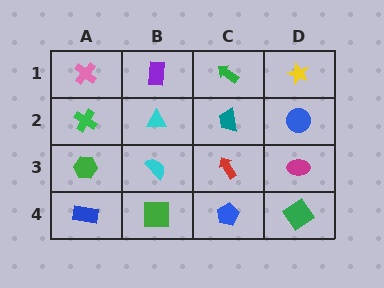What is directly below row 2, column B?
A cyan semicircle.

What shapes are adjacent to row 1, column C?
A teal trapezoid (row 2, column C), a purple rectangle (row 1, column B), a yellow star (row 1, column D).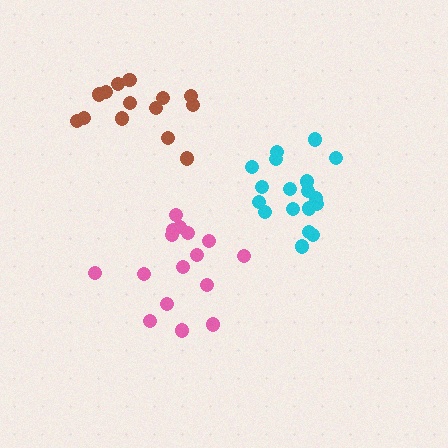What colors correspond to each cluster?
The clusters are colored: cyan, pink, brown.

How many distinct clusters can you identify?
There are 3 distinct clusters.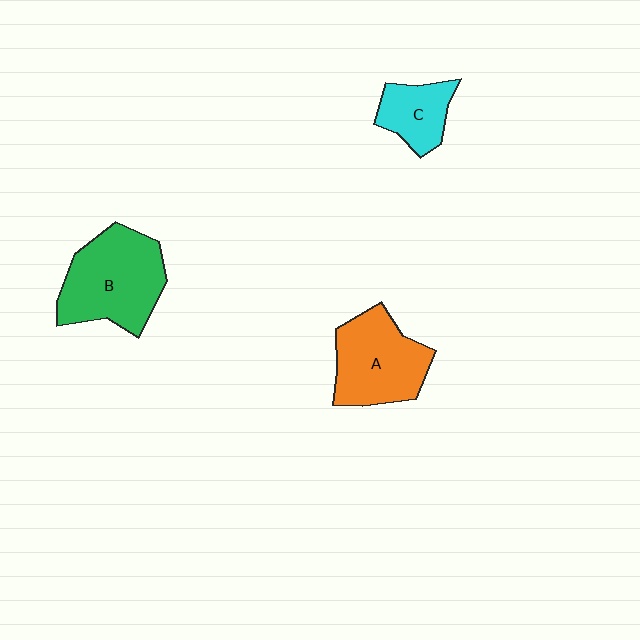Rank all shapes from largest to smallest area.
From largest to smallest: B (green), A (orange), C (cyan).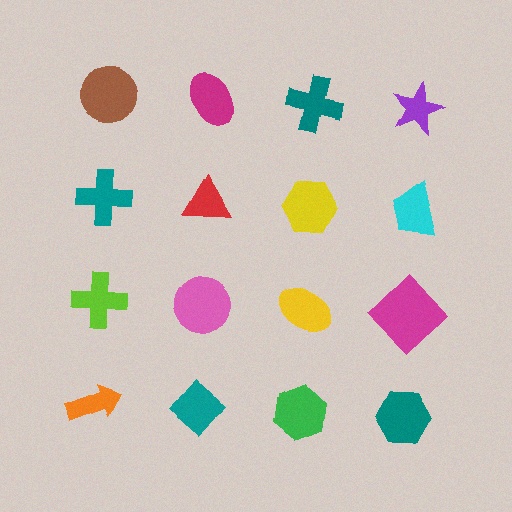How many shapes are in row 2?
4 shapes.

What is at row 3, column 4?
A magenta diamond.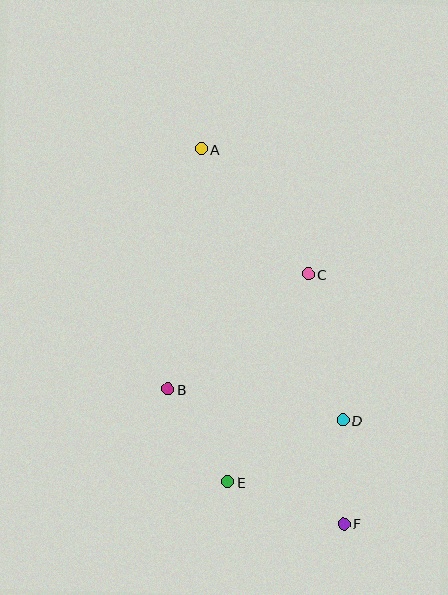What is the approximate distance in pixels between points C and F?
The distance between C and F is approximately 252 pixels.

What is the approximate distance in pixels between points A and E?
The distance between A and E is approximately 334 pixels.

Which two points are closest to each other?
Points D and F are closest to each other.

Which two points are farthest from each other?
Points A and F are farthest from each other.